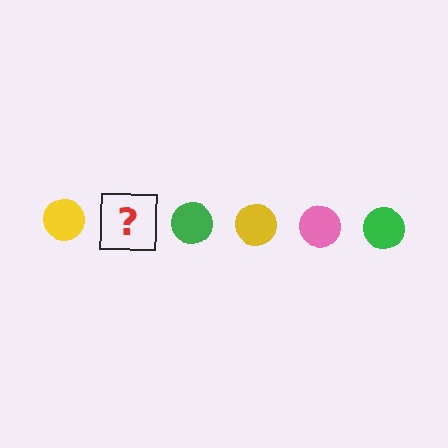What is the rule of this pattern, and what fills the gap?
The rule is that the pattern cycles through yellow, pink, green circles. The gap should be filled with a pink circle.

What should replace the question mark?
The question mark should be replaced with a pink circle.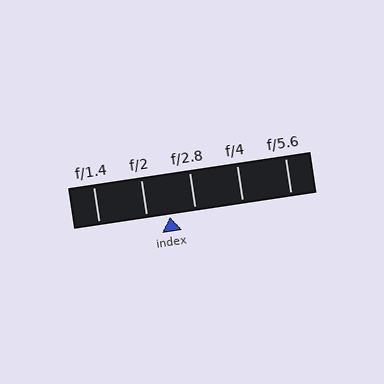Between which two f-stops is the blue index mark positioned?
The index mark is between f/2 and f/2.8.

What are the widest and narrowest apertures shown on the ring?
The widest aperture shown is f/1.4 and the narrowest is f/5.6.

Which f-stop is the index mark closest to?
The index mark is closest to f/2.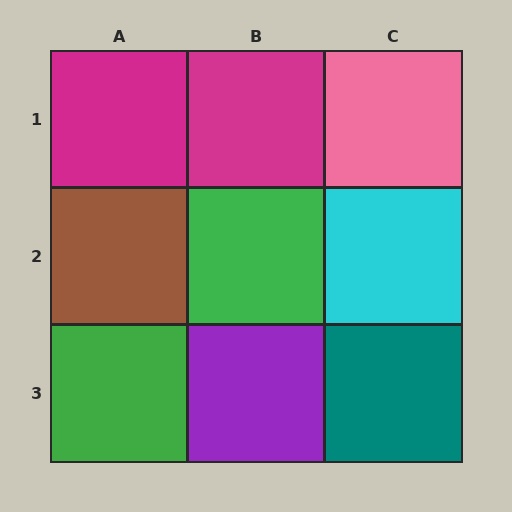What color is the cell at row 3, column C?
Teal.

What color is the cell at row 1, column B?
Magenta.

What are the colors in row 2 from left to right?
Brown, green, cyan.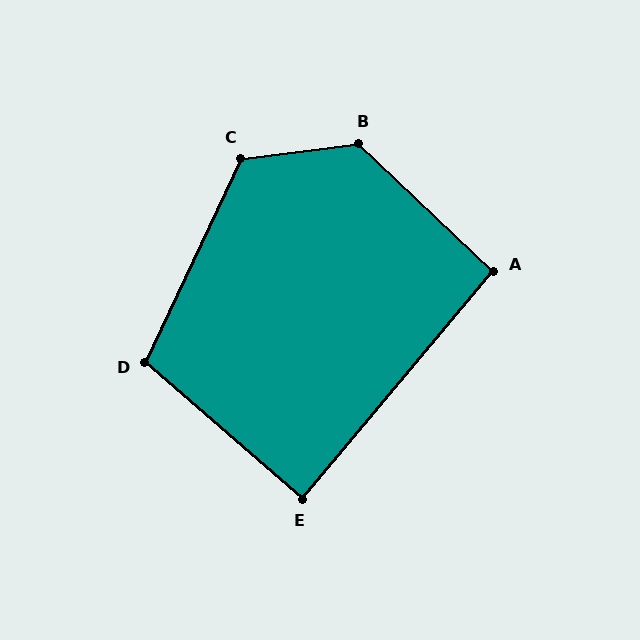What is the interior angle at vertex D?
Approximately 106 degrees (obtuse).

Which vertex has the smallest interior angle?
E, at approximately 89 degrees.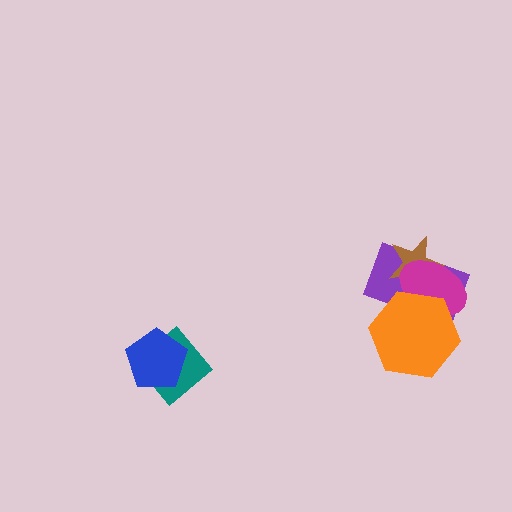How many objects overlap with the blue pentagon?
1 object overlaps with the blue pentagon.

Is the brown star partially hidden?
Yes, it is partially covered by another shape.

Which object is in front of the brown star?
The magenta ellipse is in front of the brown star.